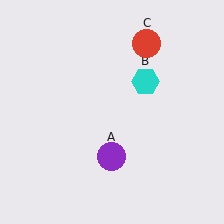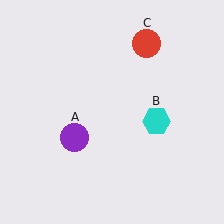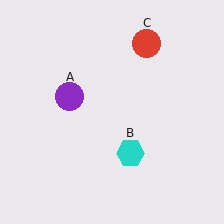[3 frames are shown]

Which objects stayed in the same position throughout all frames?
Red circle (object C) remained stationary.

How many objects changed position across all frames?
2 objects changed position: purple circle (object A), cyan hexagon (object B).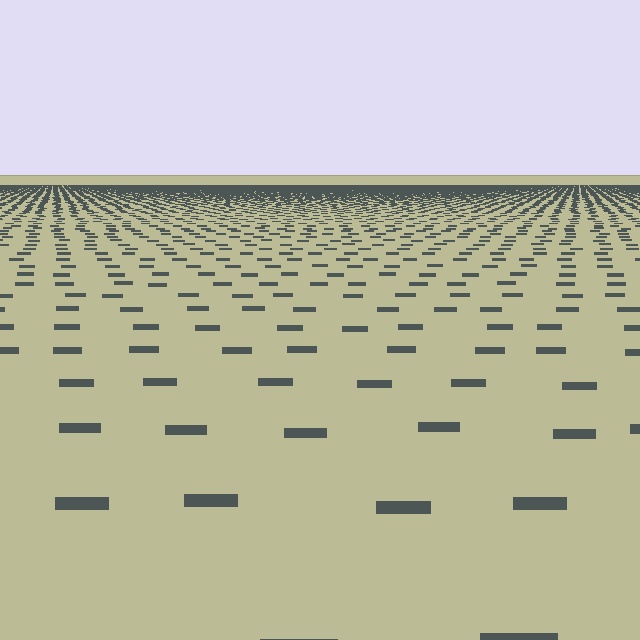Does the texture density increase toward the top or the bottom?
Density increases toward the top.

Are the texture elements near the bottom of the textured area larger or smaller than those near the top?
Larger. Near the bottom, elements are closer to the viewer and appear at a bigger on-screen size.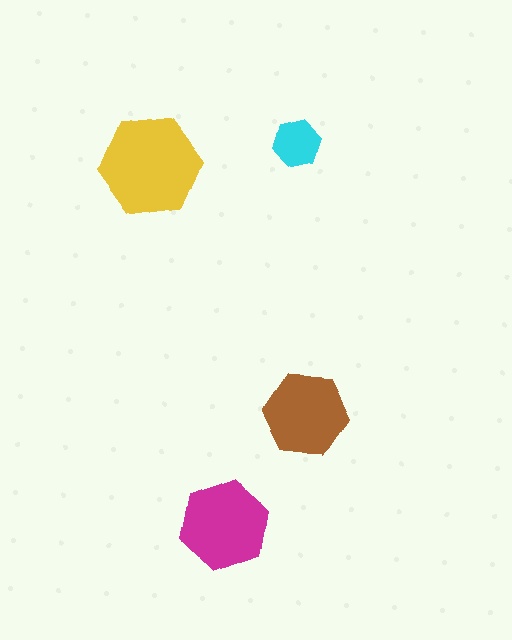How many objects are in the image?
There are 4 objects in the image.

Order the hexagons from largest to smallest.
the yellow one, the magenta one, the brown one, the cyan one.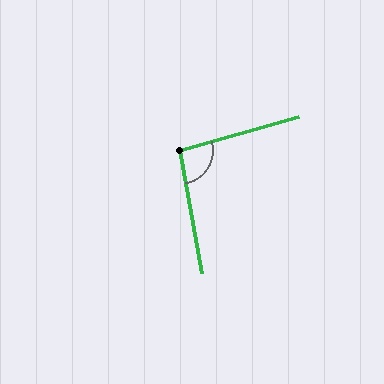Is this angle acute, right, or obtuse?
It is obtuse.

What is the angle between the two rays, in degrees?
Approximately 96 degrees.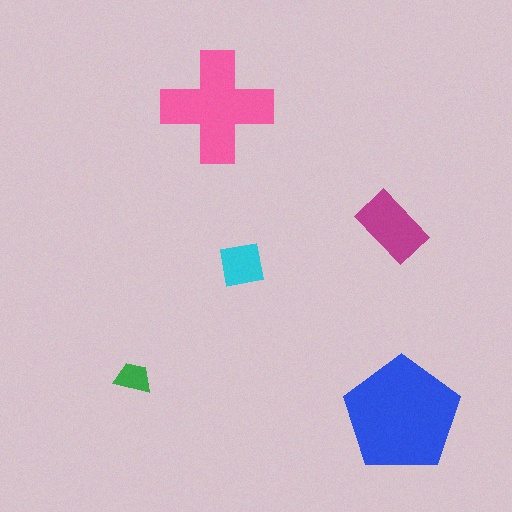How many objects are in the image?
There are 5 objects in the image.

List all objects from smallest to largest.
The green trapezoid, the cyan square, the magenta rectangle, the pink cross, the blue pentagon.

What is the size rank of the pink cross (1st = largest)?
2nd.